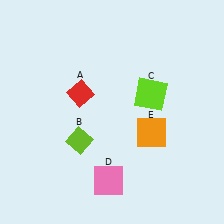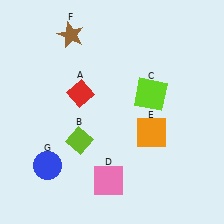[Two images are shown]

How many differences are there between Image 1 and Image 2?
There are 2 differences between the two images.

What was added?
A brown star (F), a blue circle (G) were added in Image 2.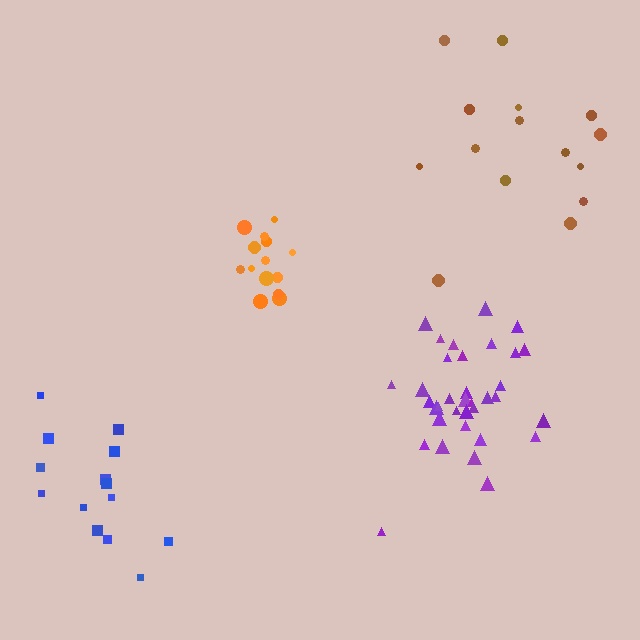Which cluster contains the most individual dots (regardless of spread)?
Purple (35).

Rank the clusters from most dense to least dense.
purple, orange, brown, blue.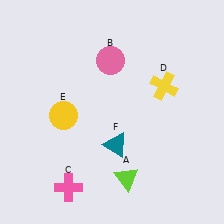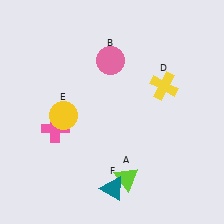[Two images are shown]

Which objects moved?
The objects that moved are: the pink cross (C), the teal triangle (F).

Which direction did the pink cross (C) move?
The pink cross (C) moved up.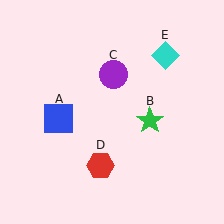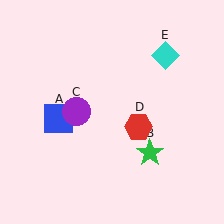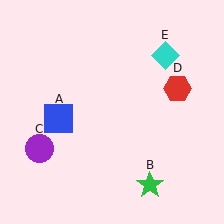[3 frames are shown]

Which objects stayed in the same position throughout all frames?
Blue square (object A) and cyan diamond (object E) remained stationary.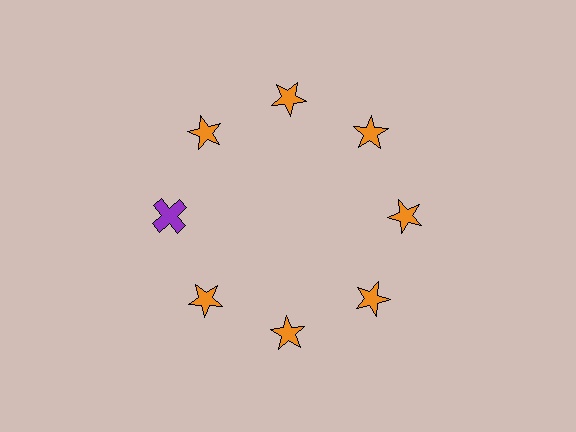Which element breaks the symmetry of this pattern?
The purple cross at roughly the 9 o'clock position breaks the symmetry. All other shapes are orange stars.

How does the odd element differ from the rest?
It differs in both color (purple instead of orange) and shape (cross instead of star).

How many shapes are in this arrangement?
There are 8 shapes arranged in a ring pattern.